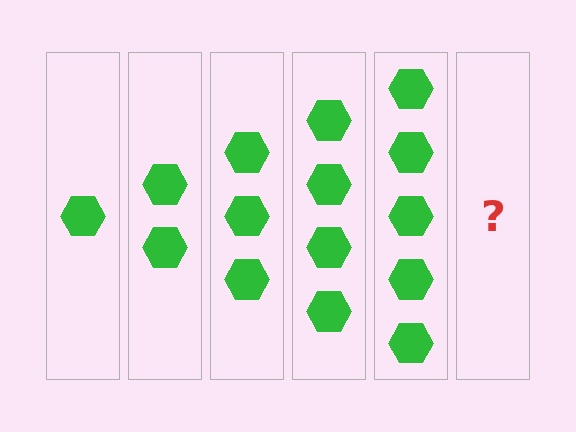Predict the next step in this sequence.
The next step is 6 hexagons.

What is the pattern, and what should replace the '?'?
The pattern is that each step adds one more hexagon. The '?' should be 6 hexagons.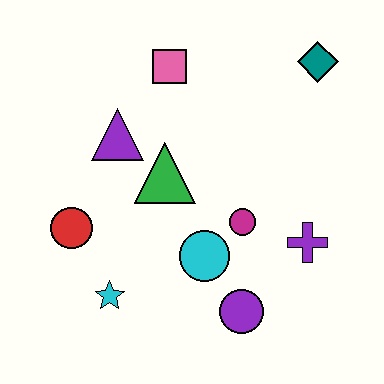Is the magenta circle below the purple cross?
No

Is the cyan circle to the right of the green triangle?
Yes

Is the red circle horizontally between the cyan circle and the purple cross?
No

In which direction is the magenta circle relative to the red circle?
The magenta circle is to the right of the red circle.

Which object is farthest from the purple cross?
The red circle is farthest from the purple cross.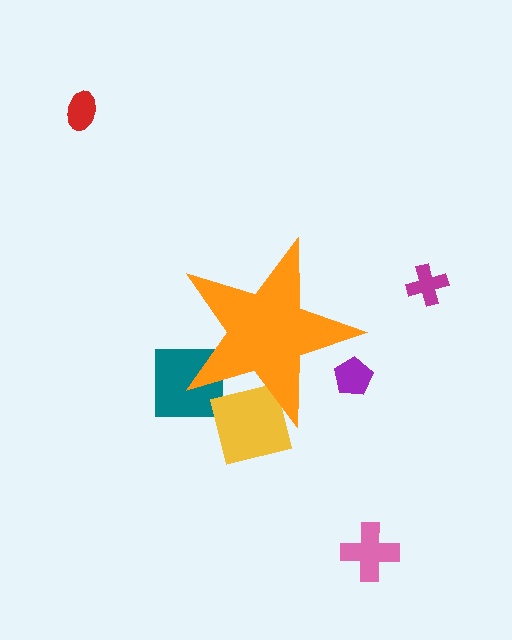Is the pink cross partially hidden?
No, the pink cross is fully visible.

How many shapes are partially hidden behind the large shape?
3 shapes are partially hidden.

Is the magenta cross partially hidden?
No, the magenta cross is fully visible.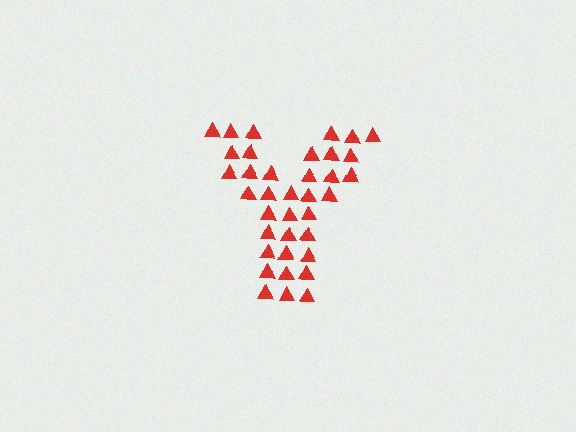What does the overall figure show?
The overall figure shows the letter Y.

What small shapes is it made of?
It is made of small triangles.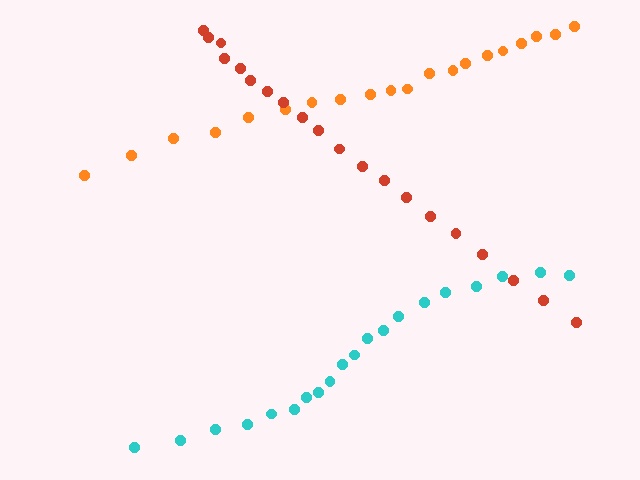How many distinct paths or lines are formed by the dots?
There are 3 distinct paths.